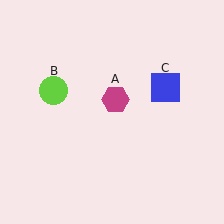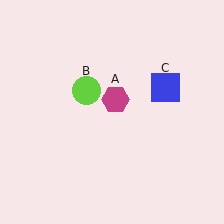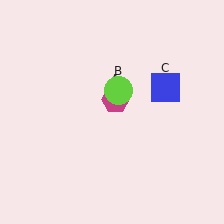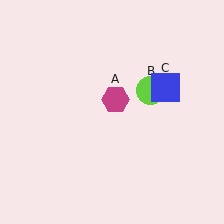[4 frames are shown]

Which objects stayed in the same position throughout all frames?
Magenta hexagon (object A) and blue square (object C) remained stationary.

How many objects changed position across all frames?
1 object changed position: lime circle (object B).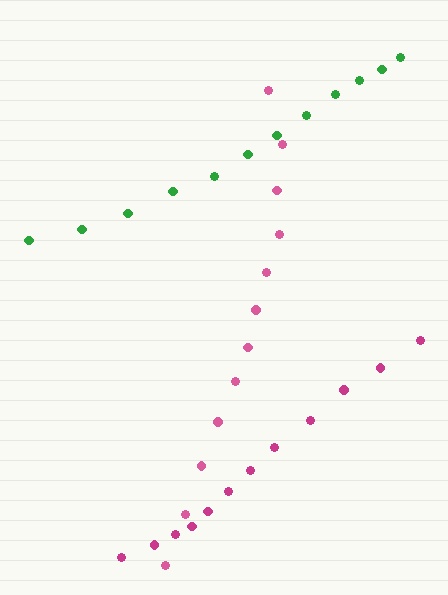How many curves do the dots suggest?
There are 3 distinct paths.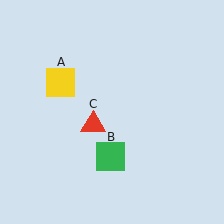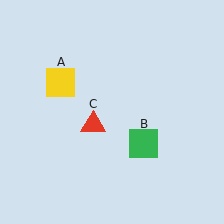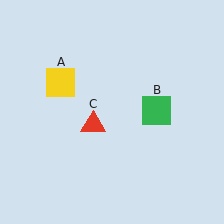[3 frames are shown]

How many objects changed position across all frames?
1 object changed position: green square (object B).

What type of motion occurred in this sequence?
The green square (object B) rotated counterclockwise around the center of the scene.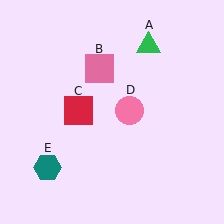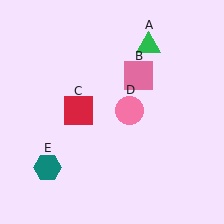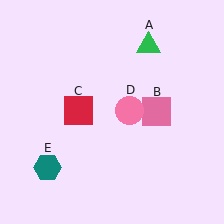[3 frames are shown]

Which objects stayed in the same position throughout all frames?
Green triangle (object A) and red square (object C) and pink circle (object D) and teal hexagon (object E) remained stationary.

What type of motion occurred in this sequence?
The pink square (object B) rotated clockwise around the center of the scene.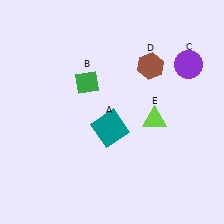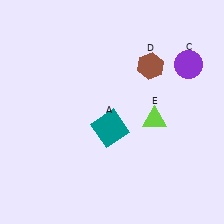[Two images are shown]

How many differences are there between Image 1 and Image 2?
There is 1 difference between the two images.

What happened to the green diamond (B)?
The green diamond (B) was removed in Image 2. It was in the top-left area of Image 1.